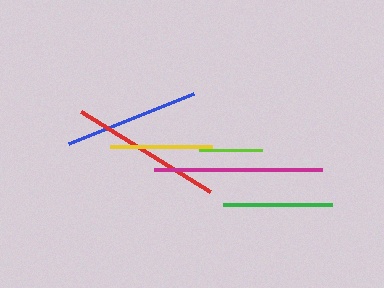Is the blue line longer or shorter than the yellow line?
The blue line is longer than the yellow line.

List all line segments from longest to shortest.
From longest to shortest: magenta, red, blue, green, yellow, lime.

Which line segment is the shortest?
The lime line is the shortest at approximately 63 pixels.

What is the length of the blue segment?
The blue segment is approximately 135 pixels long.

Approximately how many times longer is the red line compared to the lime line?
The red line is approximately 2.4 times the length of the lime line.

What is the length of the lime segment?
The lime segment is approximately 63 pixels long.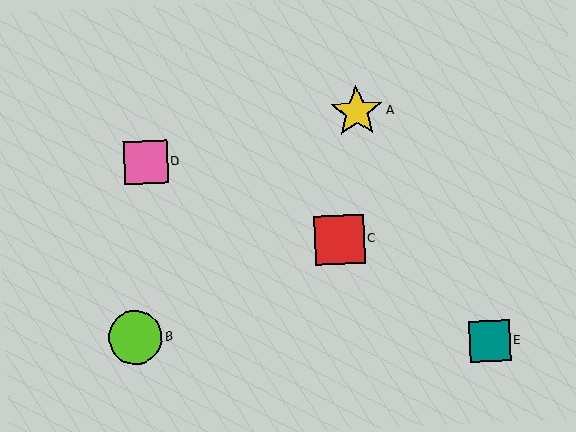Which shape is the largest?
The lime circle (labeled B) is the largest.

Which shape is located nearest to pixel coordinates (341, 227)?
The red square (labeled C) at (340, 240) is nearest to that location.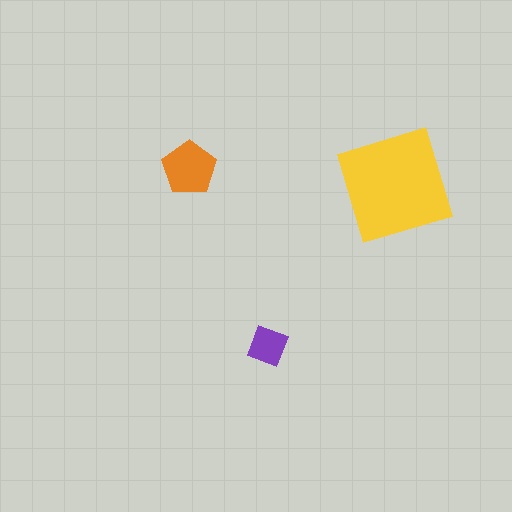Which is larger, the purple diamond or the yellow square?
The yellow square.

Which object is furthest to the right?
The yellow square is rightmost.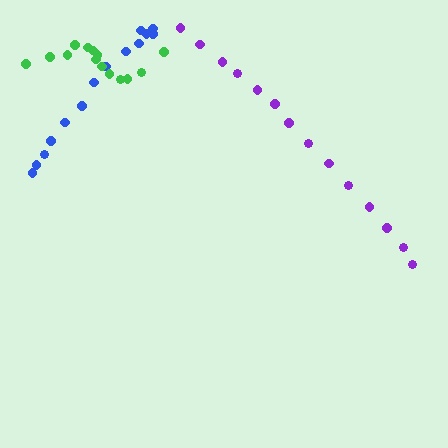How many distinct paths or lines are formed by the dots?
There are 3 distinct paths.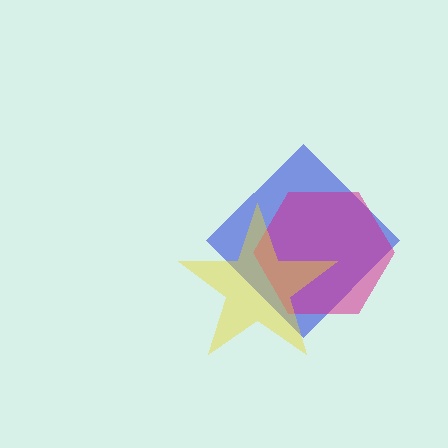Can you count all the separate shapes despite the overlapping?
Yes, there are 3 separate shapes.